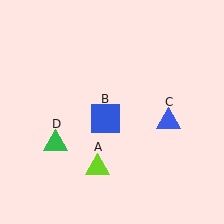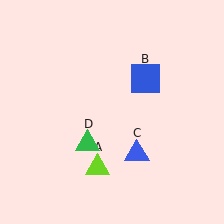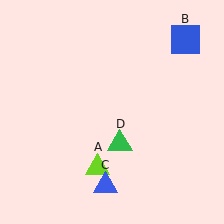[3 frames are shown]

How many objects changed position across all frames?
3 objects changed position: blue square (object B), blue triangle (object C), green triangle (object D).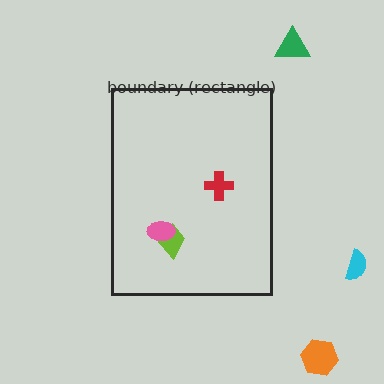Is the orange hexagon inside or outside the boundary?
Outside.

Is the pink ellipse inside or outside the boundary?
Inside.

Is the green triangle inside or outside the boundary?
Outside.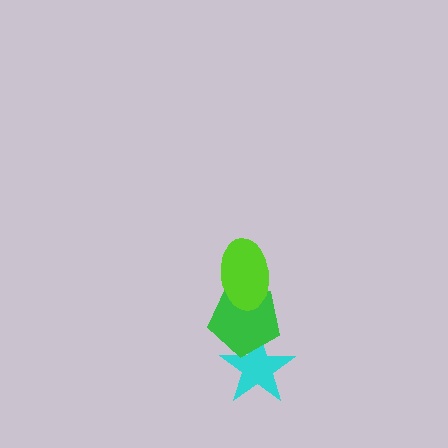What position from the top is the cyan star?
The cyan star is 3rd from the top.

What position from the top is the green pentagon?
The green pentagon is 2nd from the top.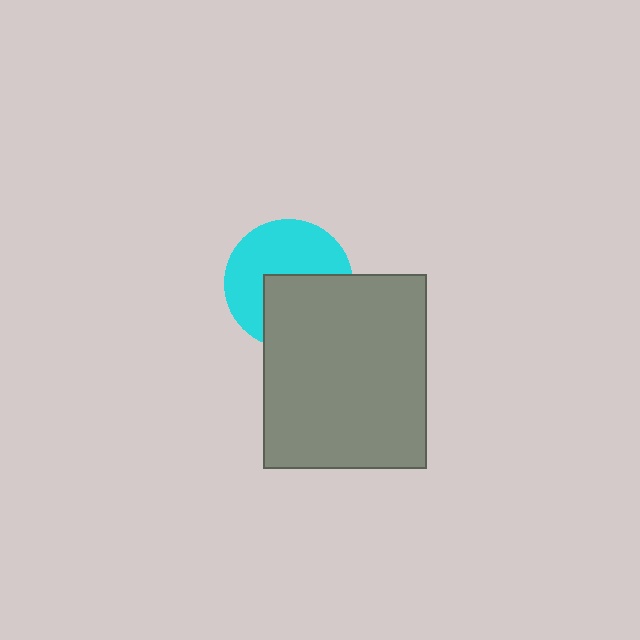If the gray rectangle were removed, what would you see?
You would see the complete cyan circle.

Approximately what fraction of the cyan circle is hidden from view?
Roughly 44% of the cyan circle is hidden behind the gray rectangle.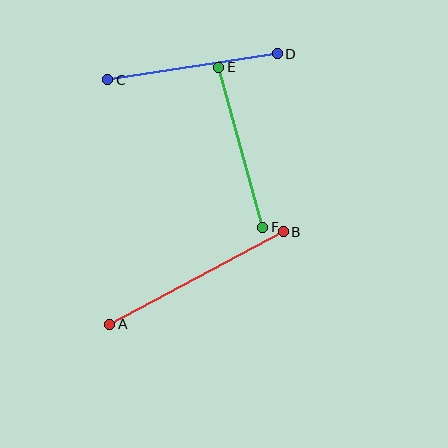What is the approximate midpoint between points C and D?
The midpoint is at approximately (192, 67) pixels.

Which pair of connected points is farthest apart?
Points A and B are farthest apart.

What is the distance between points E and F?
The distance is approximately 166 pixels.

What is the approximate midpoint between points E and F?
The midpoint is at approximately (241, 147) pixels.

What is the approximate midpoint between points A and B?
The midpoint is at approximately (196, 278) pixels.